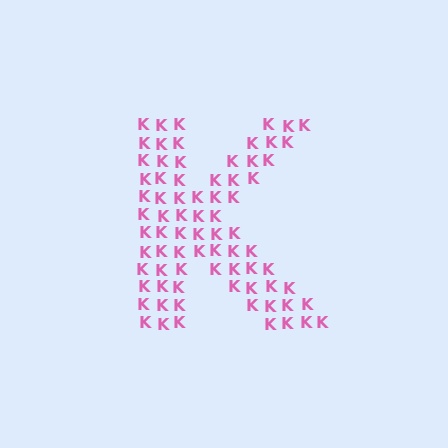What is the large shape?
The large shape is the letter K.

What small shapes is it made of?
It is made of small letter K's.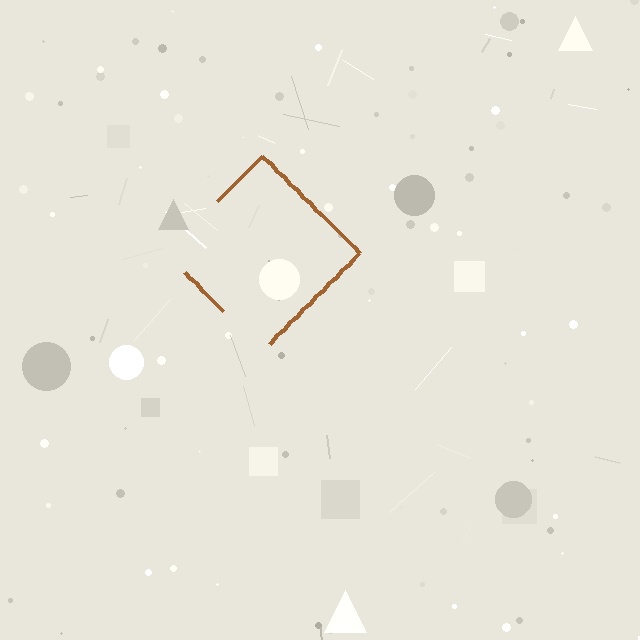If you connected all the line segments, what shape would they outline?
They would outline a diamond.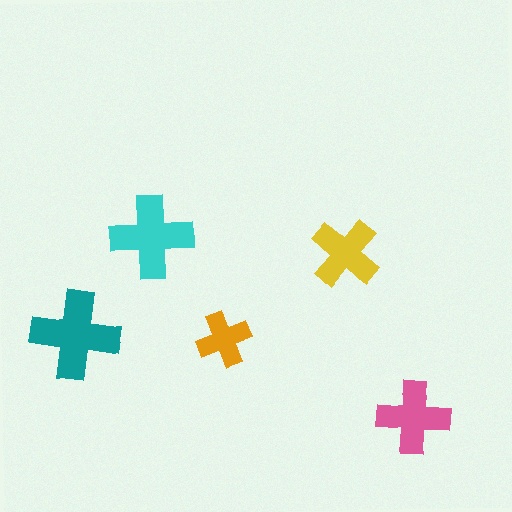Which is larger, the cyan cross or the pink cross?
The cyan one.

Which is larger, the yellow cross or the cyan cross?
The cyan one.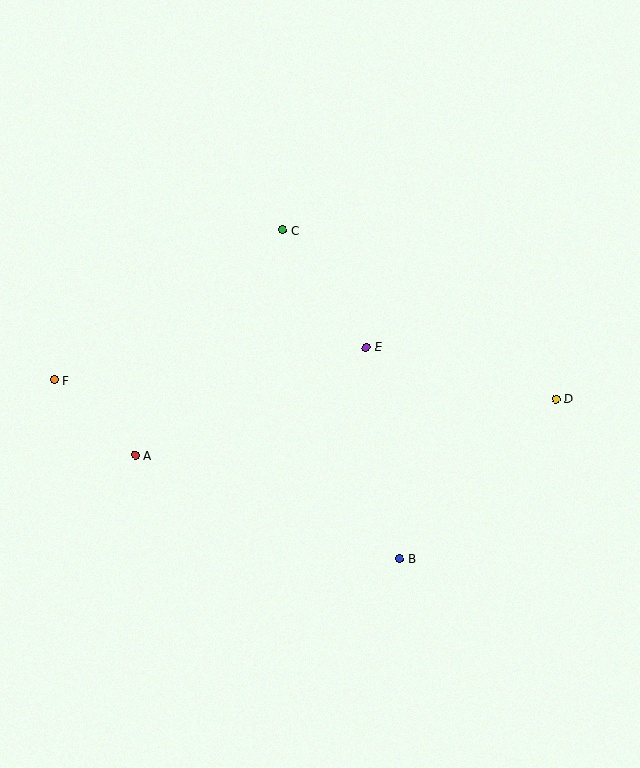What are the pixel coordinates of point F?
Point F is at (54, 380).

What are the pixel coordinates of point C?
Point C is at (283, 230).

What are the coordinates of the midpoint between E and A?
The midpoint between E and A is at (251, 401).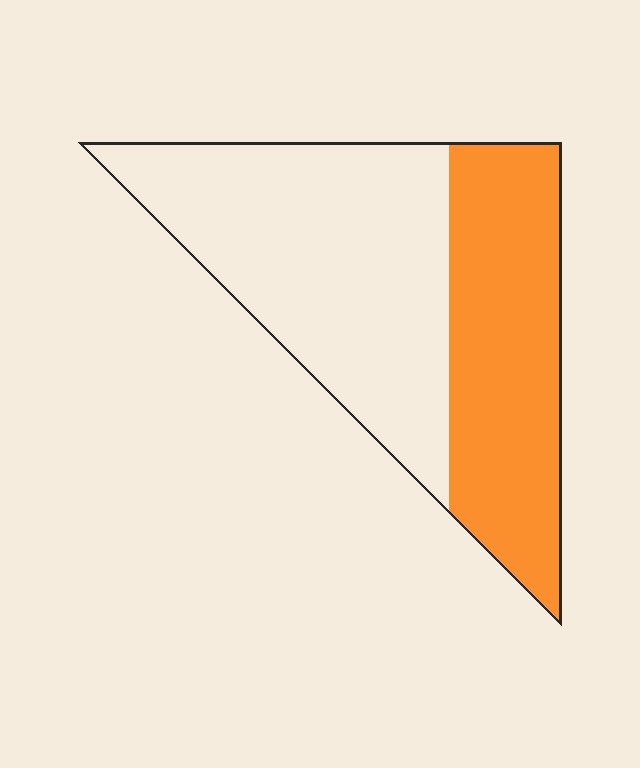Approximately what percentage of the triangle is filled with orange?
Approximately 40%.